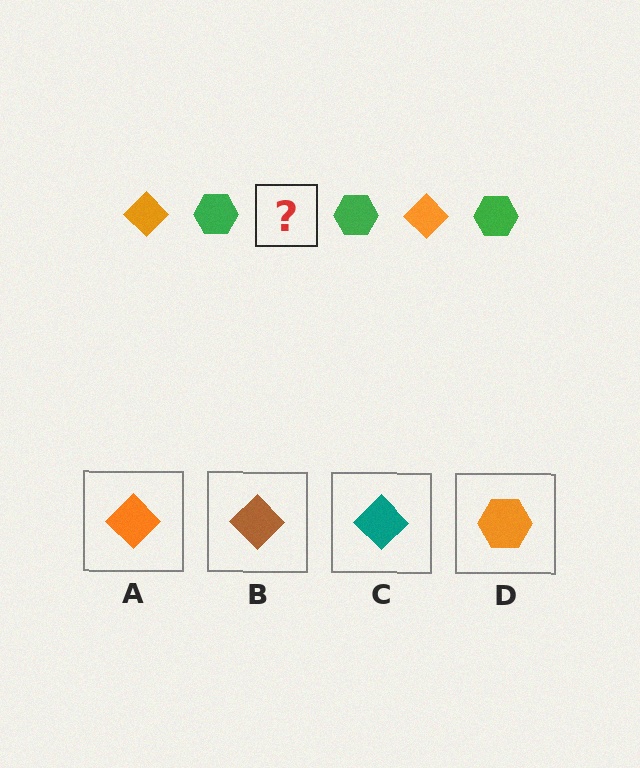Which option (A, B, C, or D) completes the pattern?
A.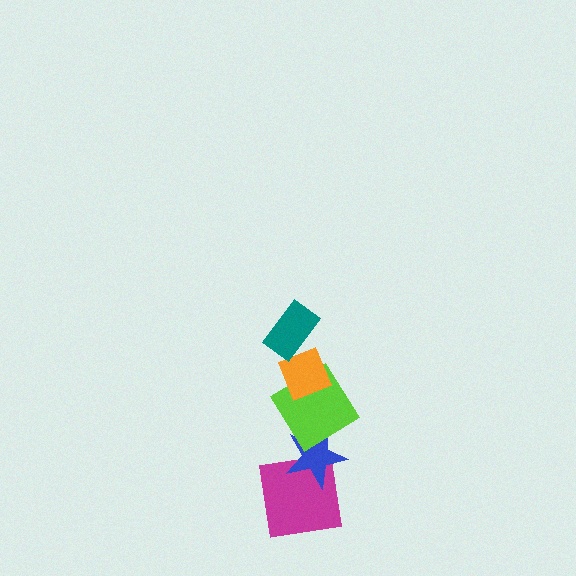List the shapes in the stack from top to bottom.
From top to bottom: the teal rectangle, the orange diamond, the lime diamond, the blue star, the magenta square.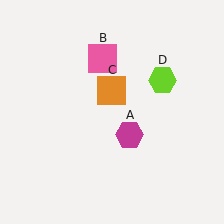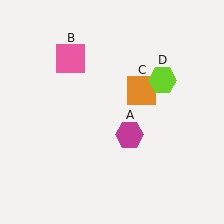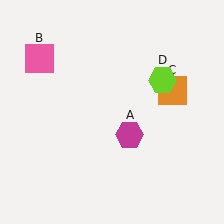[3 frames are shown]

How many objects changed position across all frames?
2 objects changed position: pink square (object B), orange square (object C).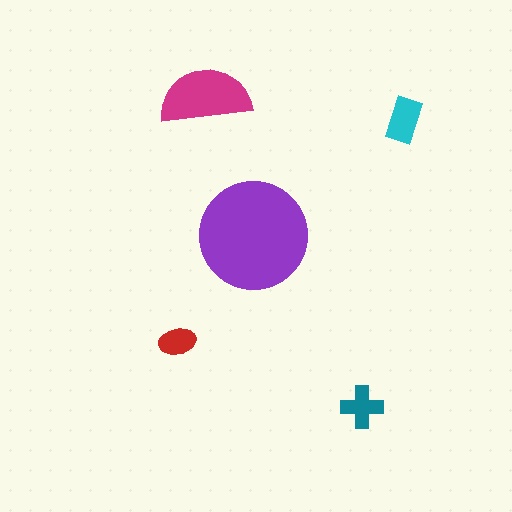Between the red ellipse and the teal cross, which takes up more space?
The teal cross.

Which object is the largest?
The purple circle.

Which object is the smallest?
The red ellipse.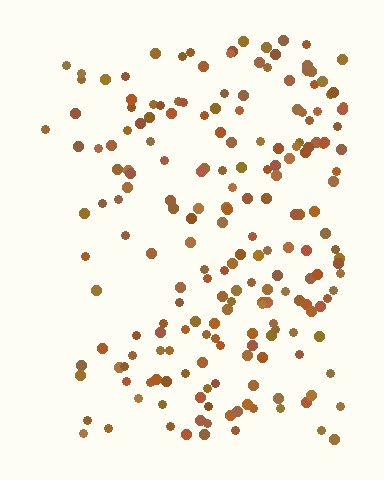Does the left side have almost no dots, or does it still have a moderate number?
Still a moderate number, just noticeably fewer than the right.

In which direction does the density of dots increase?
From left to right, with the right side densest.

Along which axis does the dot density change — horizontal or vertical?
Horizontal.